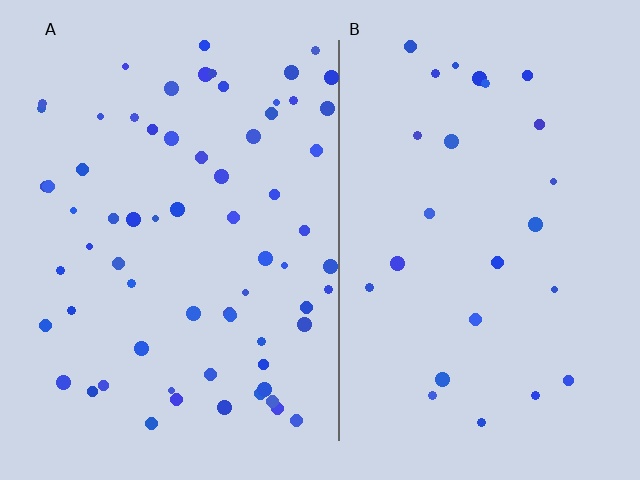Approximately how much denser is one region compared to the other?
Approximately 2.6× — region A over region B.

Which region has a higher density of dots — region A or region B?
A (the left).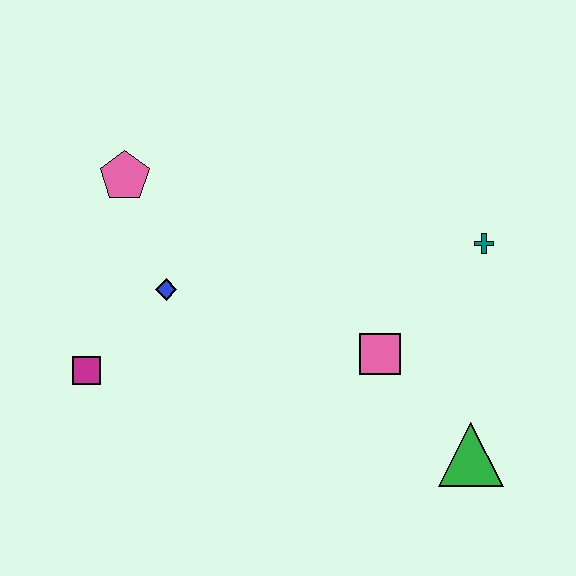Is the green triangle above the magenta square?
No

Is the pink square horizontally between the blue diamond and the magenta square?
No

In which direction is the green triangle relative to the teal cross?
The green triangle is below the teal cross.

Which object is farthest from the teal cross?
The magenta square is farthest from the teal cross.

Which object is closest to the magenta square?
The blue diamond is closest to the magenta square.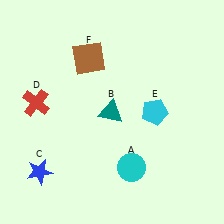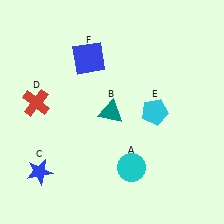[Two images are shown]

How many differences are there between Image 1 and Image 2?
There is 1 difference between the two images.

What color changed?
The square (F) changed from brown in Image 1 to blue in Image 2.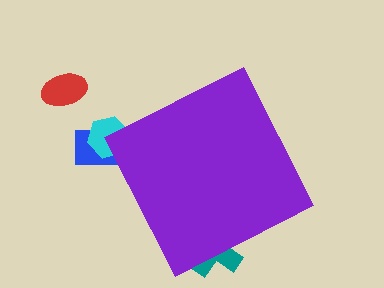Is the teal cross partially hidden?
Yes, the teal cross is partially hidden behind the purple diamond.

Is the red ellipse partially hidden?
No, the red ellipse is fully visible.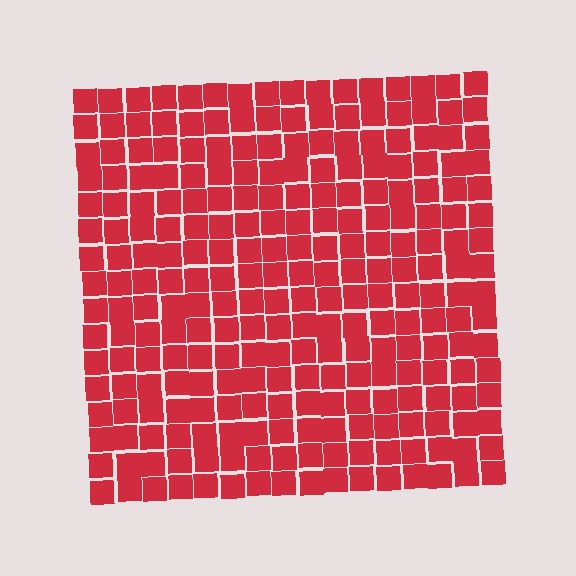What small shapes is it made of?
It is made of small squares.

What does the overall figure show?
The overall figure shows a square.